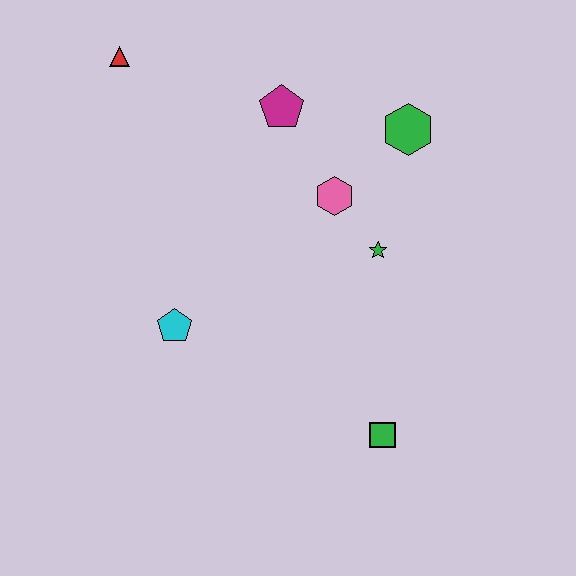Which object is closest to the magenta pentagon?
The pink hexagon is closest to the magenta pentagon.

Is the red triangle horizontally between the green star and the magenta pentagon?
No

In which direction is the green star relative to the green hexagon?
The green star is below the green hexagon.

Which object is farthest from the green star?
The red triangle is farthest from the green star.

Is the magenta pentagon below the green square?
No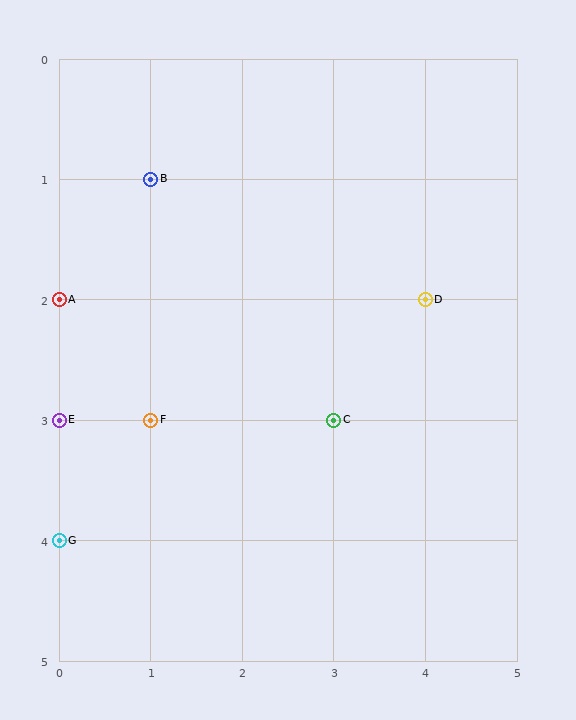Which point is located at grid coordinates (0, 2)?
Point A is at (0, 2).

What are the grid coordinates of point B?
Point B is at grid coordinates (1, 1).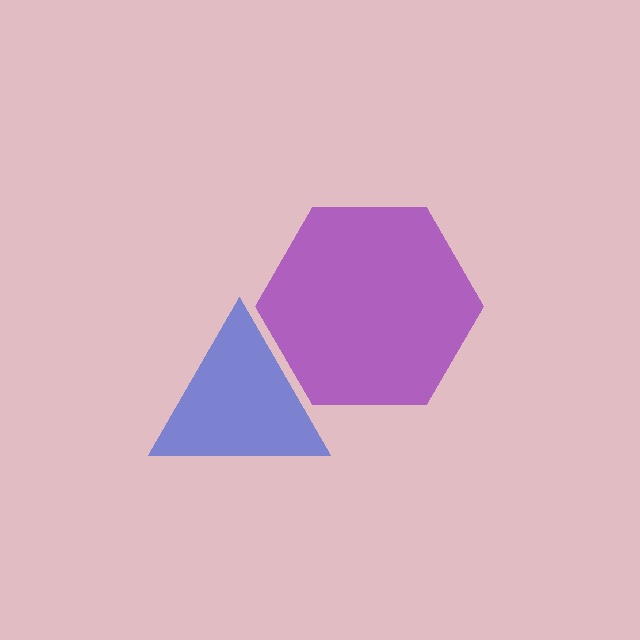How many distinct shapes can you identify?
There are 2 distinct shapes: a purple hexagon, a blue triangle.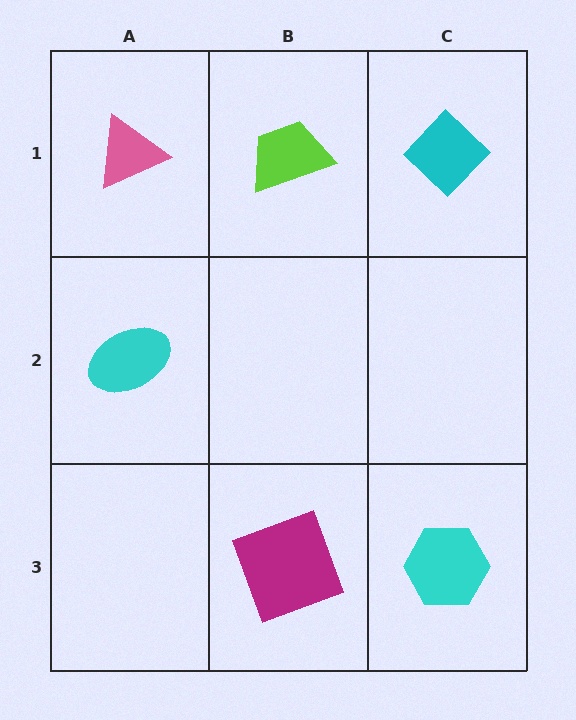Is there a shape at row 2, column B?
No, that cell is empty.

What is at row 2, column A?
A cyan ellipse.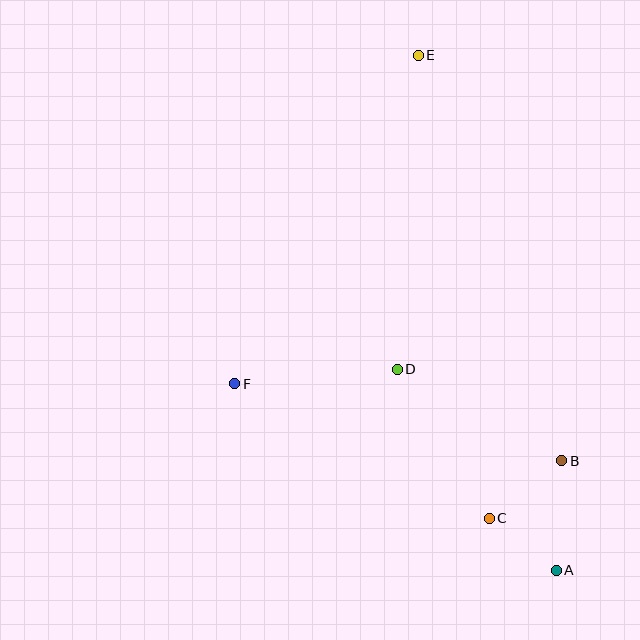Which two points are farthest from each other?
Points A and E are farthest from each other.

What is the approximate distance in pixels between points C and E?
The distance between C and E is approximately 469 pixels.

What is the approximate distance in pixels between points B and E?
The distance between B and E is approximately 431 pixels.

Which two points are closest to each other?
Points A and C are closest to each other.